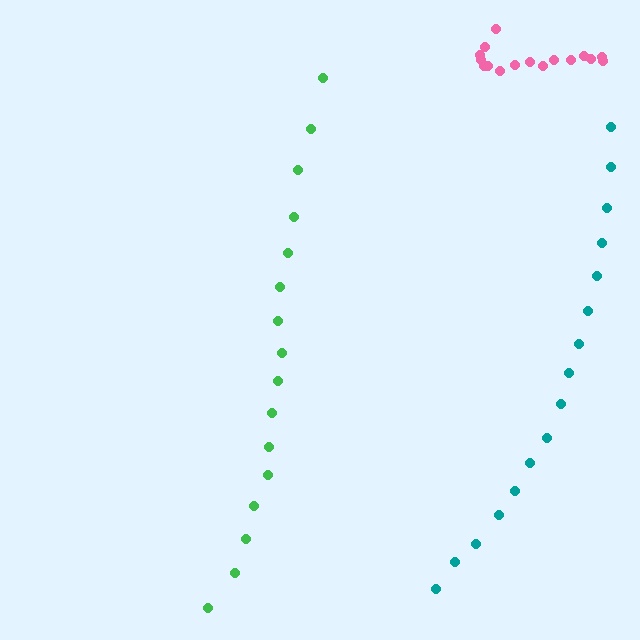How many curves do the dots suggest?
There are 3 distinct paths.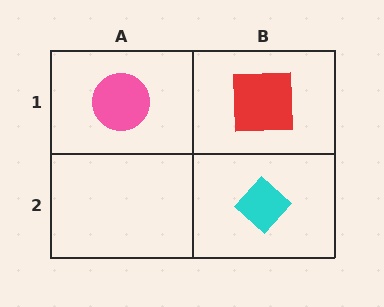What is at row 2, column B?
A cyan diamond.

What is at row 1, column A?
A pink circle.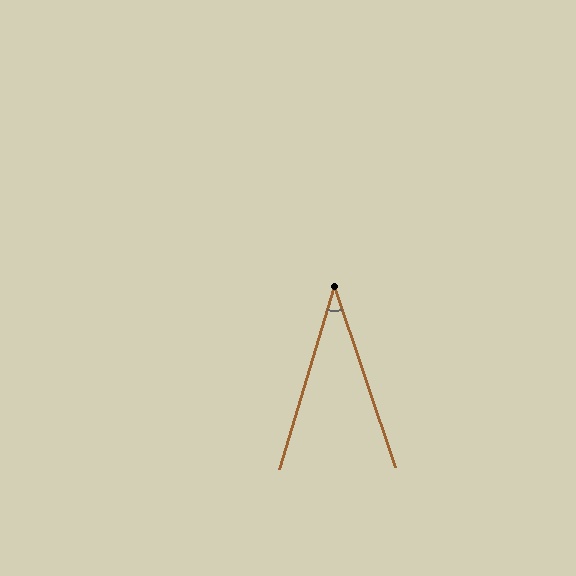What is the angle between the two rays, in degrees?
Approximately 35 degrees.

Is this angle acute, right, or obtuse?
It is acute.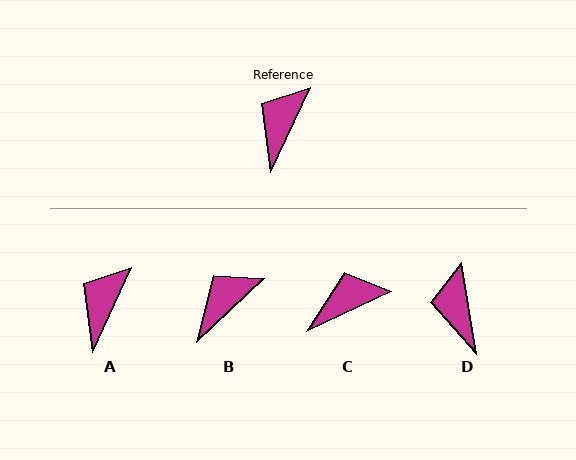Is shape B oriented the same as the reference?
No, it is off by about 22 degrees.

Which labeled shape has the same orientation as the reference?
A.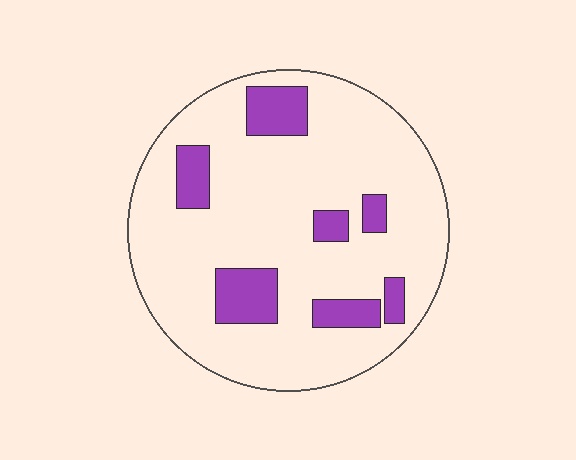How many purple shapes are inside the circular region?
7.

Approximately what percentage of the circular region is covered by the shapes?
Approximately 15%.